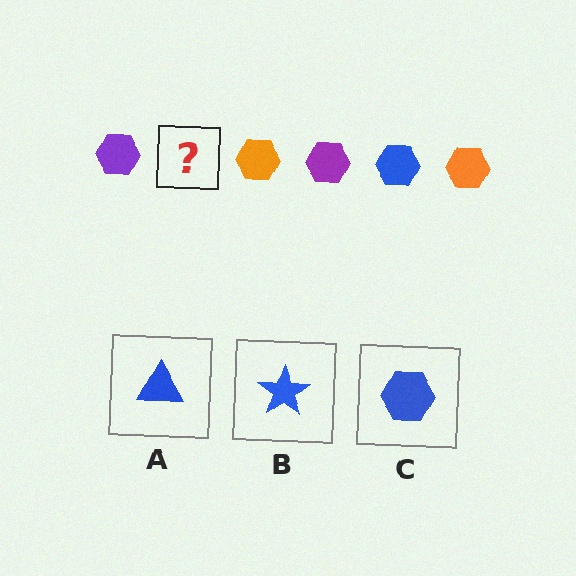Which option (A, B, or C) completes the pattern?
C.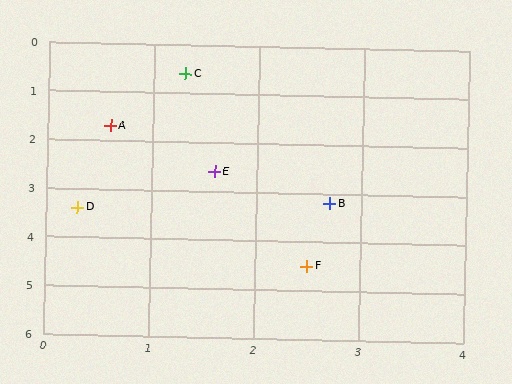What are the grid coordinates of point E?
Point E is at approximately (1.6, 2.6).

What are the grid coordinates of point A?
Point A is at approximately (0.6, 1.7).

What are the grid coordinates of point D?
Point D is at approximately (0.3, 3.4).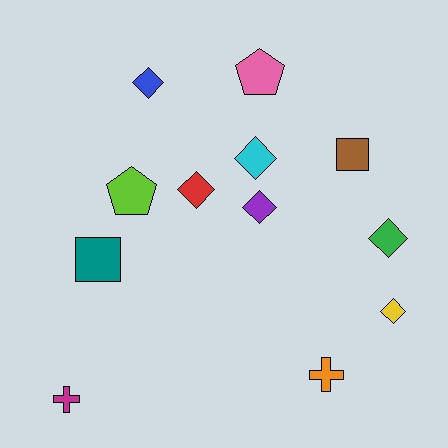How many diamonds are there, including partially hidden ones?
There are 6 diamonds.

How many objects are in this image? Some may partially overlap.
There are 12 objects.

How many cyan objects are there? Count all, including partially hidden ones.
There is 1 cyan object.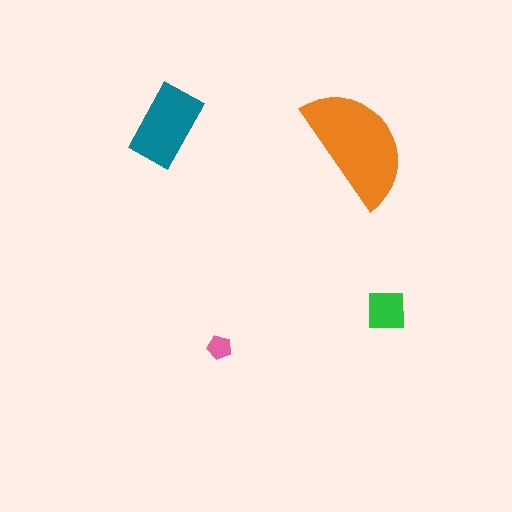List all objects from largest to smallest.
The orange semicircle, the teal rectangle, the green square, the pink pentagon.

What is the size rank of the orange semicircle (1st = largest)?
1st.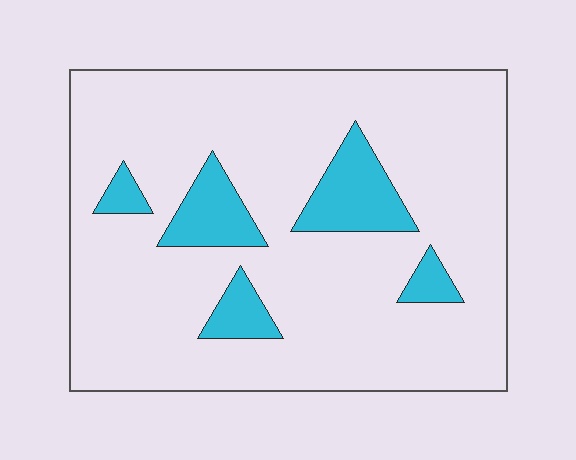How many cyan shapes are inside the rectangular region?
5.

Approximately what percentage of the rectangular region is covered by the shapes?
Approximately 15%.